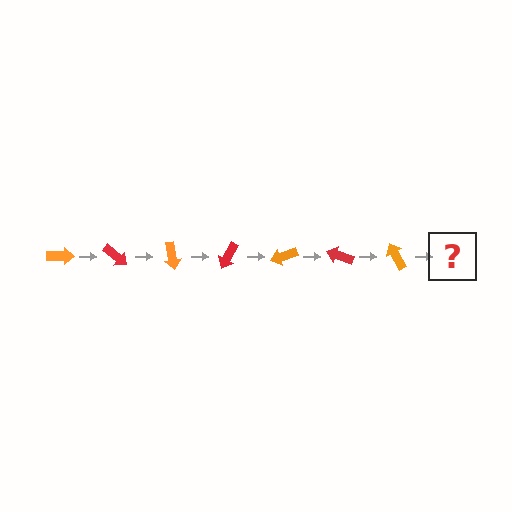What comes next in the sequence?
The next element should be a red arrow, rotated 280 degrees from the start.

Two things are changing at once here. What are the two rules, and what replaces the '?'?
The two rules are that it rotates 40 degrees each step and the color cycles through orange and red. The '?' should be a red arrow, rotated 280 degrees from the start.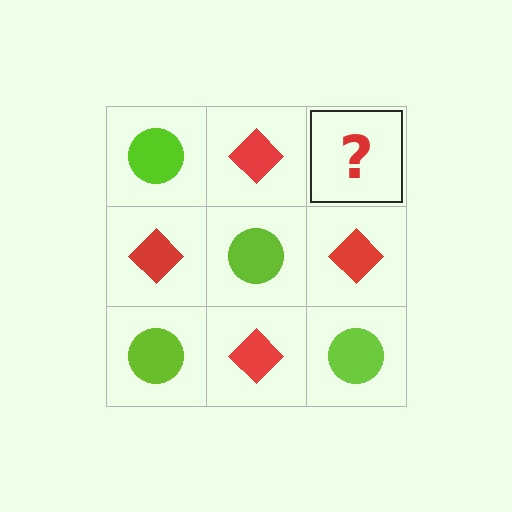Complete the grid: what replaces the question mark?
The question mark should be replaced with a lime circle.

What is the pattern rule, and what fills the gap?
The rule is that it alternates lime circle and red diamond in a checkerboard pattern. The gap should be filled with a lime circle.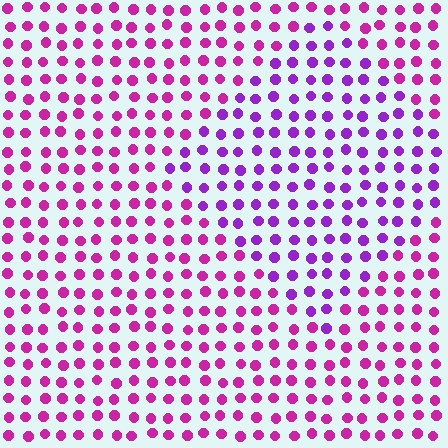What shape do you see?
I see a diamond.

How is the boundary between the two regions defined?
The boundary is defined purely by a slight shift in hue (about 32 degrees). Spacing, size, and orientation are identical on both sides.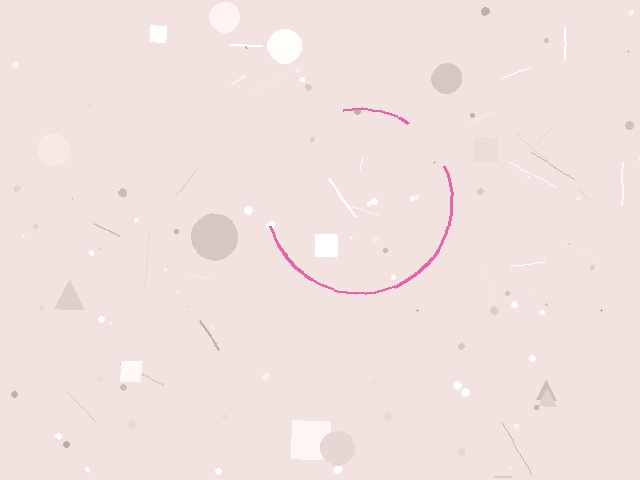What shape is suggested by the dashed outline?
The dashed outline suggests a circle.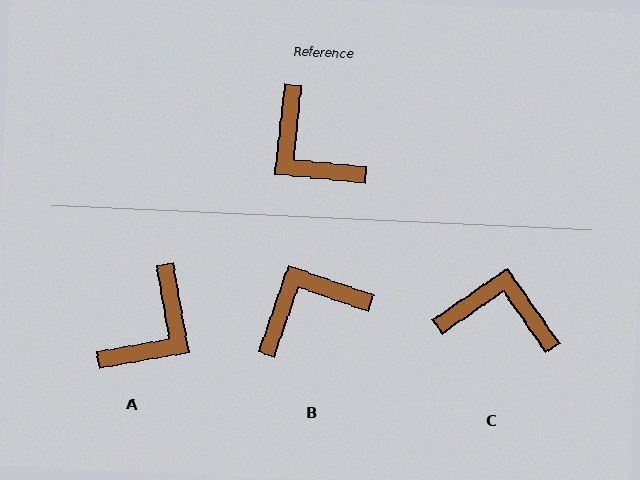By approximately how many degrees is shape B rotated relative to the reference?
Approximately 103 degrees clockwise.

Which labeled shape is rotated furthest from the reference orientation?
C, about 139 degrees away.